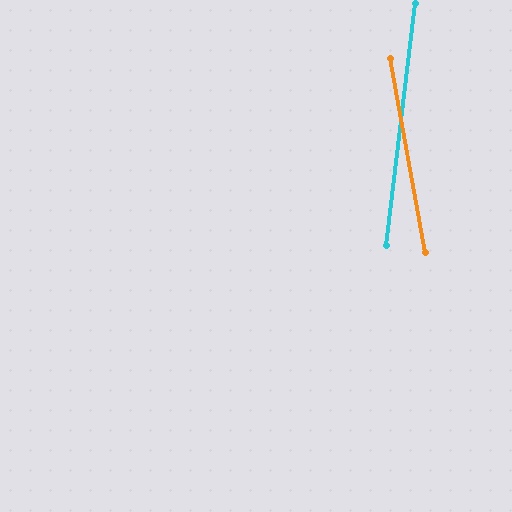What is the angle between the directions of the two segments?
Approximately 17 degrees.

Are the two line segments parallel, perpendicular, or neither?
Neither parallel nor perpendicular — they differ by about 17°.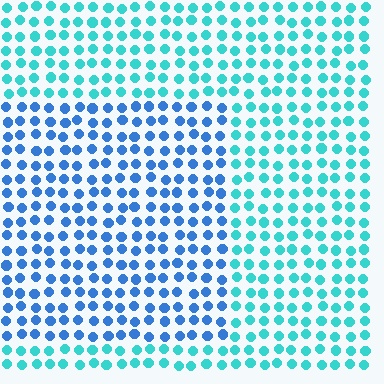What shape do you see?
I see a rectangle.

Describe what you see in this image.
The image is filled with small cyan elements in a uniform arrangement. A rectangle-shaped region is visible where the elements are tinted to a slightly different hue, forming a subtle color boundary.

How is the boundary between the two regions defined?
The boundary is defined purely by a slight shift in hue (about 37 degrees). Spacing, size, and orientation are identical on both sides.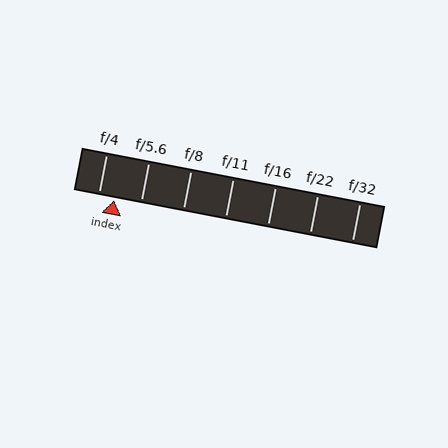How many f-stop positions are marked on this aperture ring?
There are 7 f-stop positions marked.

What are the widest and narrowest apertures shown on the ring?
The widest aperture shown is f/4 and the narrowest is f/32.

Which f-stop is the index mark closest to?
The index mark is closest to f/4.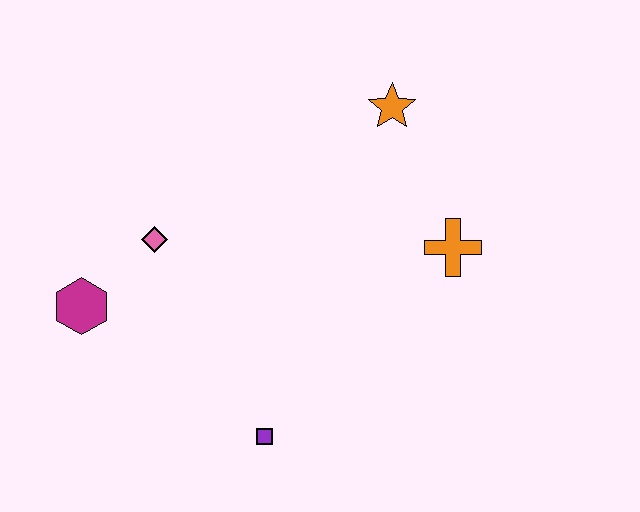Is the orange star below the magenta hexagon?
No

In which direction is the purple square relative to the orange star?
The purple square is below the orange star.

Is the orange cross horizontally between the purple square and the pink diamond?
No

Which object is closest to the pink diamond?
The magenta hexagon is closest to the pink diamond.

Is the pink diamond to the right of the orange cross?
No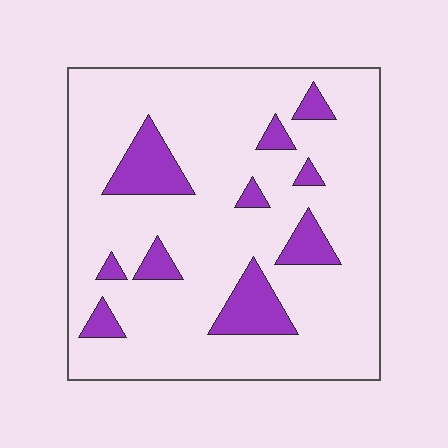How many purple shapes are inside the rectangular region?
10.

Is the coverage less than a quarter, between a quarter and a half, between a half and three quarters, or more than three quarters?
Less than a quarter.